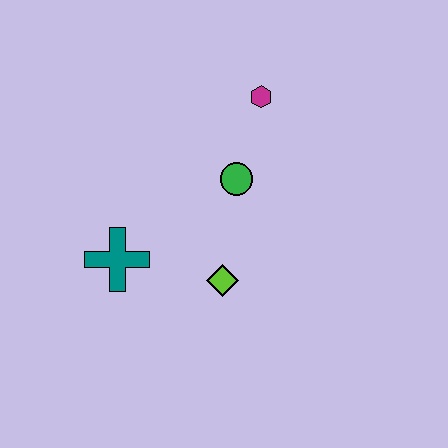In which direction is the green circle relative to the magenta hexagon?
The green circle is below the magenta hexagon.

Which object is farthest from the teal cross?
The magenta hexagon is farthest from the teal cross.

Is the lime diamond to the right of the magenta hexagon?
No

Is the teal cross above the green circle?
No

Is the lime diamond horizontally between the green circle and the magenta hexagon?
No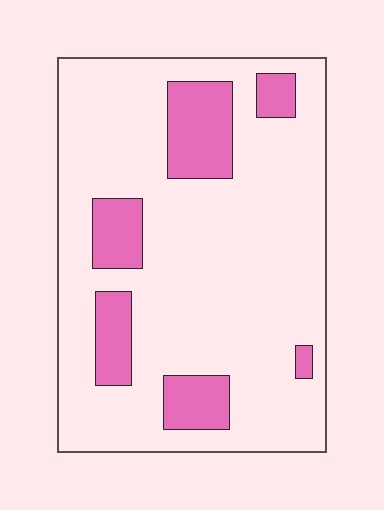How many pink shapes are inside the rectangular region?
6.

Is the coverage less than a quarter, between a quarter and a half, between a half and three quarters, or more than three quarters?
Less than a quarter.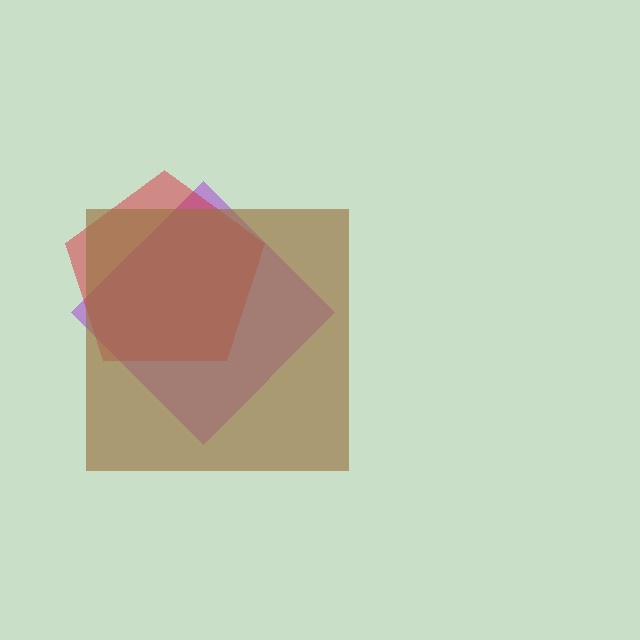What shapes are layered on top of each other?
The layered shapes are: a purple diamond, a red pentagon, a brown square.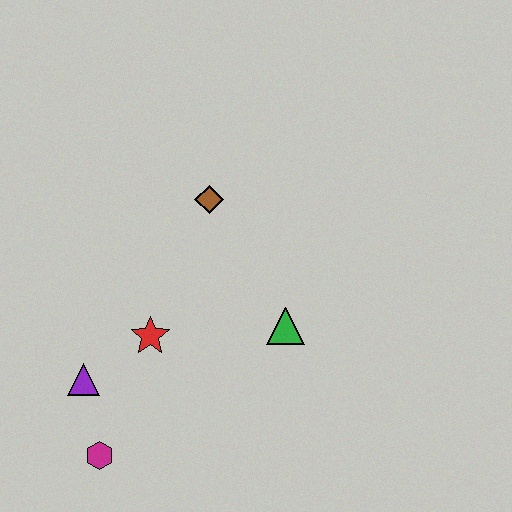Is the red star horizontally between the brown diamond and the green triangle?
No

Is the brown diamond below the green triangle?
No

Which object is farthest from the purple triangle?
The brown diamond is farthest from the purple triangle.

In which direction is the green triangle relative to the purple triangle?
The green triangle is to the right of the purple triangle.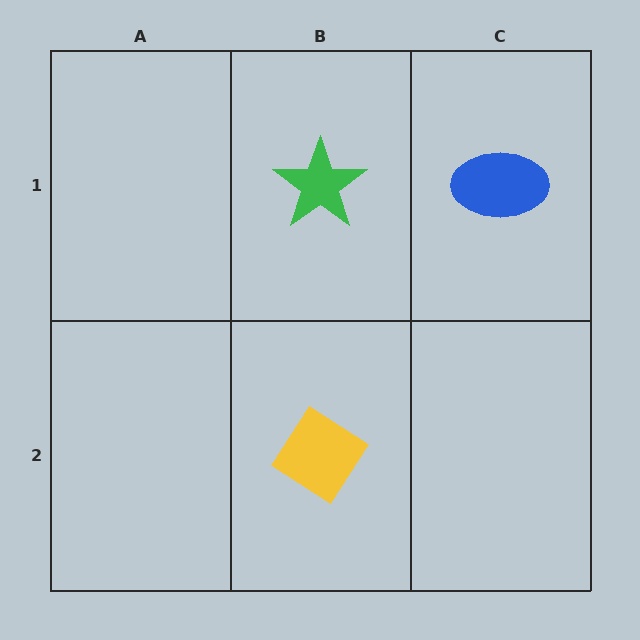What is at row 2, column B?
A yellow diamond.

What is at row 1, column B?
A green star.